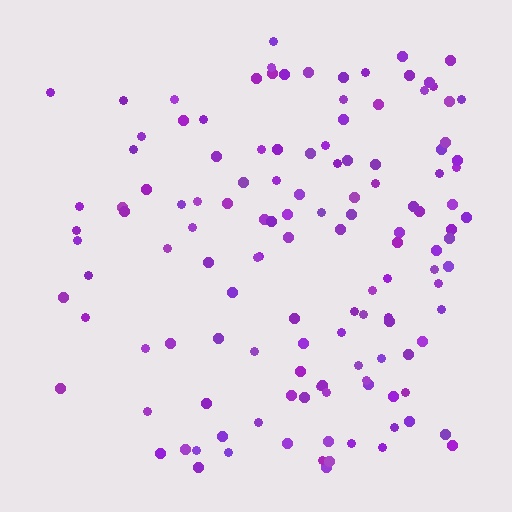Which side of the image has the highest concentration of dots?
The right.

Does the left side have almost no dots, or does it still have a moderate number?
Still a moderate number, just noticeably fewer than the right.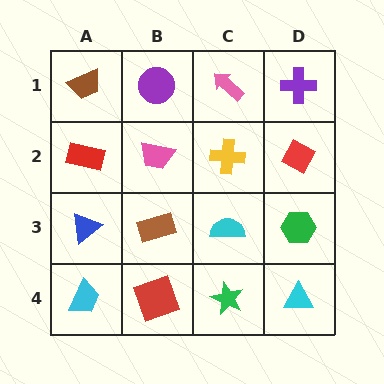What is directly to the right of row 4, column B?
A green star.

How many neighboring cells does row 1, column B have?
3.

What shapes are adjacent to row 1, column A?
A red rectangle (row 2, column A), a purple circle (row 1, column B).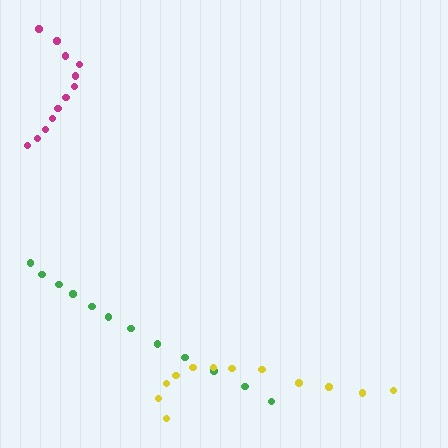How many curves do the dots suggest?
There are 3 distinct paths.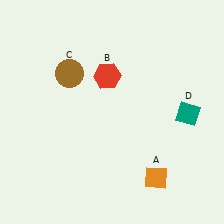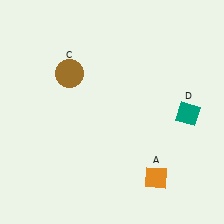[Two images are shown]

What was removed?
The red hexagon (B) was removed in Image 2.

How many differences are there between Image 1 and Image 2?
There is 1 difference between the two images.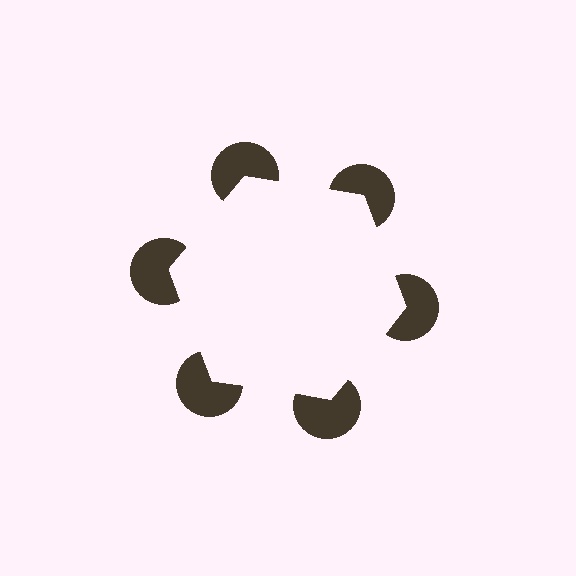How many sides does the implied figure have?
6 sides.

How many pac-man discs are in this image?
There are 6 — one at each vertex of the illusory hexagon.